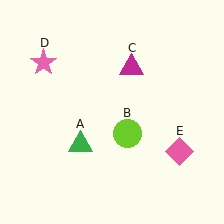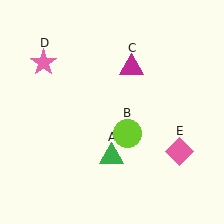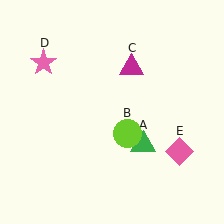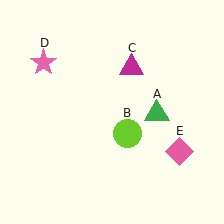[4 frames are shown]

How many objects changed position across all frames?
1 object changed position: green triangle (object A).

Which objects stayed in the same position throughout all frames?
Lime circle (object B) and magenta triangle (object C) and pink star (object D) and pink diamond (object E) remained stationary.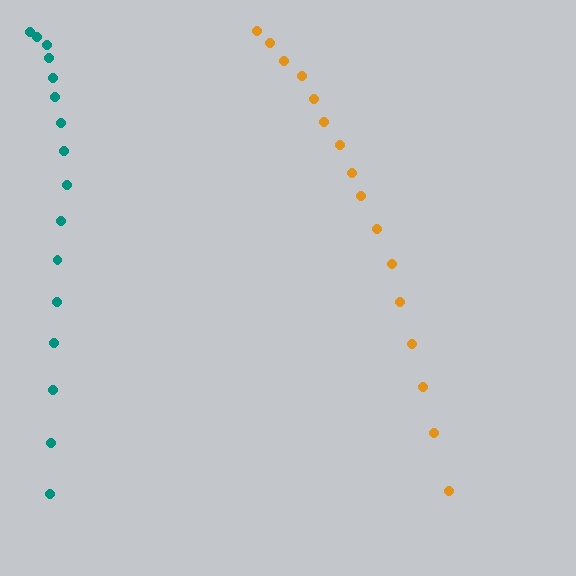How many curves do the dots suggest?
There are 2 distinct paths.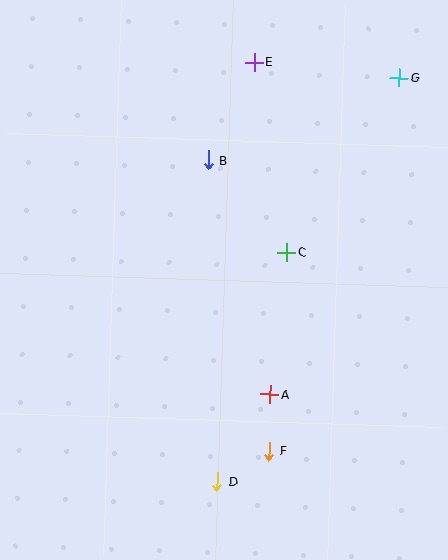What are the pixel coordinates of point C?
Point C is at (287, 252).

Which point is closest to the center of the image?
Point C at (287, 252) is closest to the center.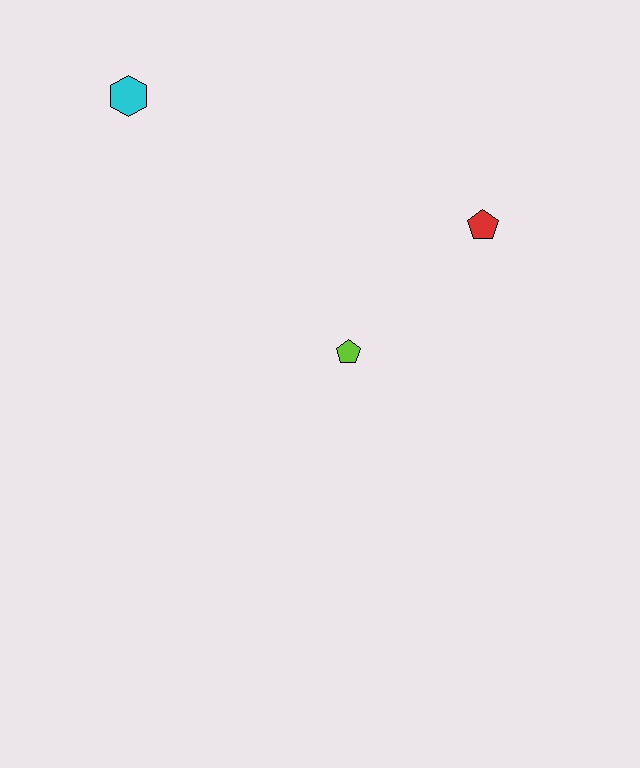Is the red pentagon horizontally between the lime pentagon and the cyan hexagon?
No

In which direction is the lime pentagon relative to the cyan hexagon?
The lime pentagon is below the cyan hexagon.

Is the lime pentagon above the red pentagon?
No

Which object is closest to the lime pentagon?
The red pentagon is closest to the lime pentagon.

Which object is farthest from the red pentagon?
The cyan hexagon is farthest from the red pentagon.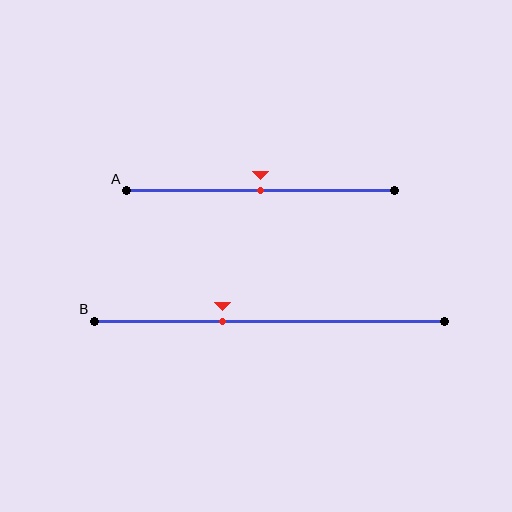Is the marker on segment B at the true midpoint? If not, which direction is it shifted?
No, the marker on segment B is shifted to the left by about 13% of the segment length.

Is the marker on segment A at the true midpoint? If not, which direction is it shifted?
Yes, the marker on segment A is at the true midpoint.